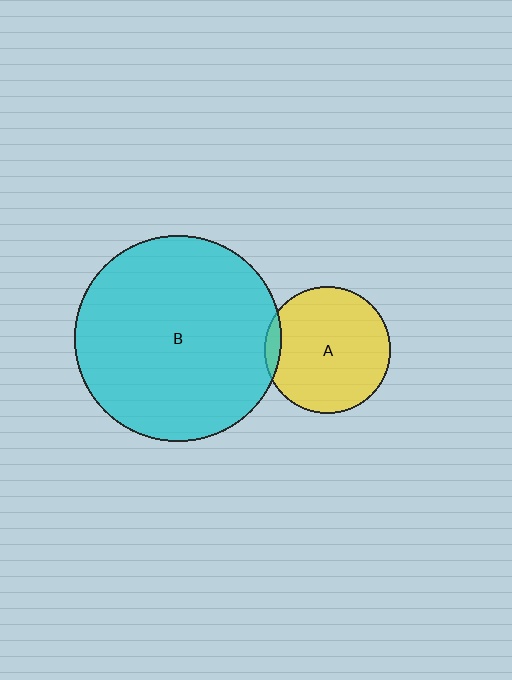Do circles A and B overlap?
Yes.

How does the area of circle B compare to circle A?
Approximately 2.6 times.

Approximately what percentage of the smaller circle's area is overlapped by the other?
Approximately 5%.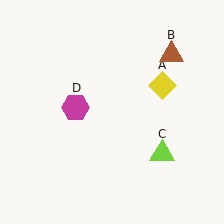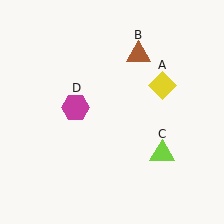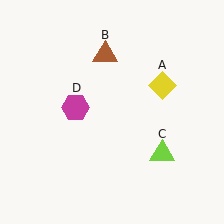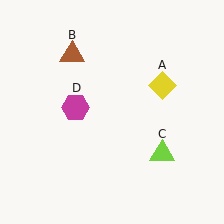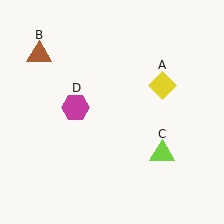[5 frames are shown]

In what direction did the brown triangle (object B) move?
The brown triangle (object B) moved left.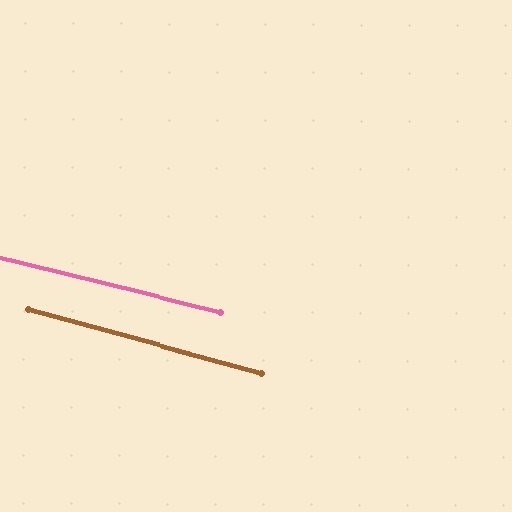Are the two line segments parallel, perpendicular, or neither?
Parallel — their directions differ by only 1.4°.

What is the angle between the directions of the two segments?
Approximately 1 degree.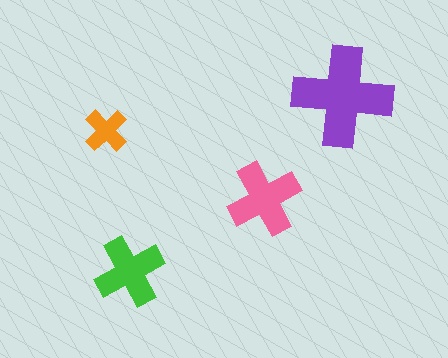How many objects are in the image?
There are 4 objects in the image.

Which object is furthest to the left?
The orange cross is leftmost.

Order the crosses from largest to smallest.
the purple one, the pink one, the green one, the orange one.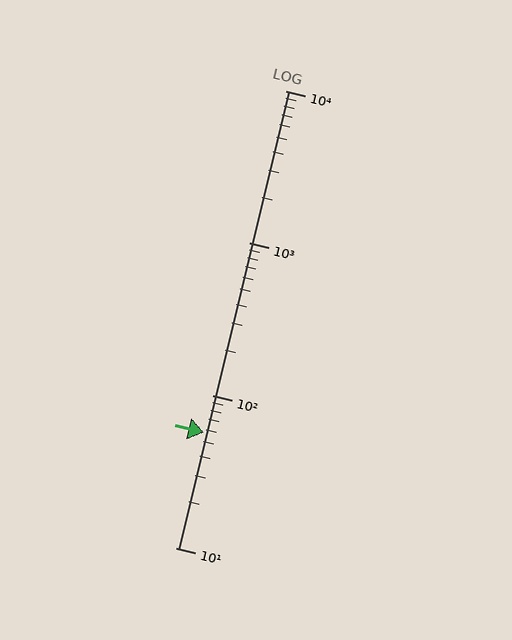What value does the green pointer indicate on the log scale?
The pointer indicates approximately 57.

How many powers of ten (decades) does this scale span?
The scale spans 3 decades, from 10 to 10000.